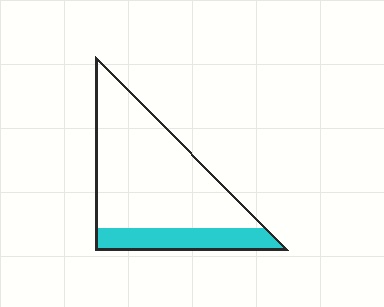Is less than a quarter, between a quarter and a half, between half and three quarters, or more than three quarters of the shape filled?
Less than a quarter.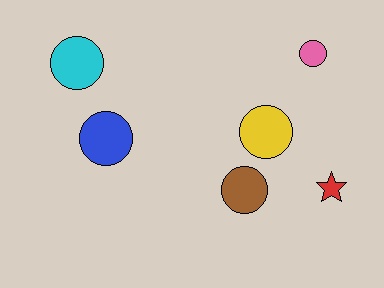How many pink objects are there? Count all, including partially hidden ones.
There is 1 pink object.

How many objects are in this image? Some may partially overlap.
There are 6 objects.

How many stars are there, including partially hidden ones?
There is 1 star.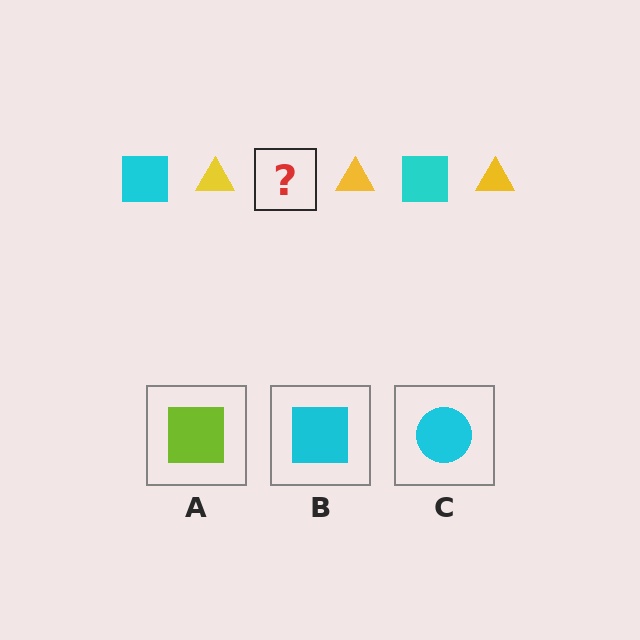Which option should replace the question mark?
Option B.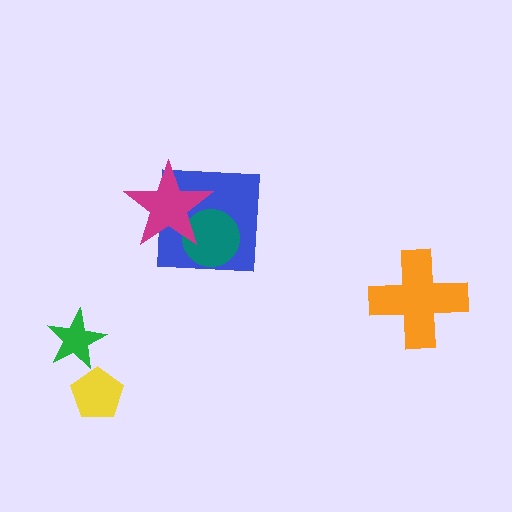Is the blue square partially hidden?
Yes, it is partially covered by another shape.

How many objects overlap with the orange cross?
0 objects overlap with the orange cross.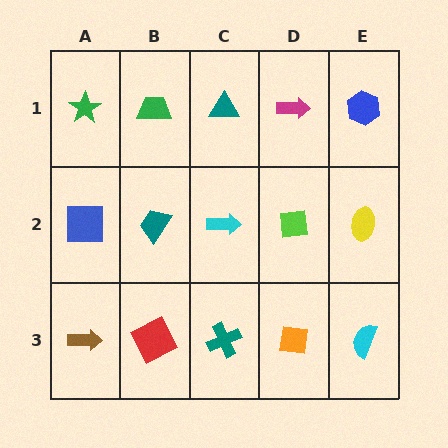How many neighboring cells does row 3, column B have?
3.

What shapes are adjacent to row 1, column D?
A lime square (row 2, column D), a teal triangle (row 1, column C), a blue hexagon (row 1, column E).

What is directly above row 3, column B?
A teal trapezoid.